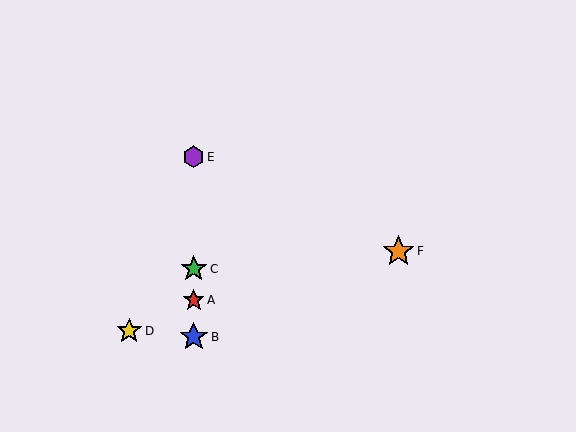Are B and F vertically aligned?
No, B is at x≈194 and F is at x≈398.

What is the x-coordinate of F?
Object F is at x≈398.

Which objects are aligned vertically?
Objects A, B, C, E are aligned vertically.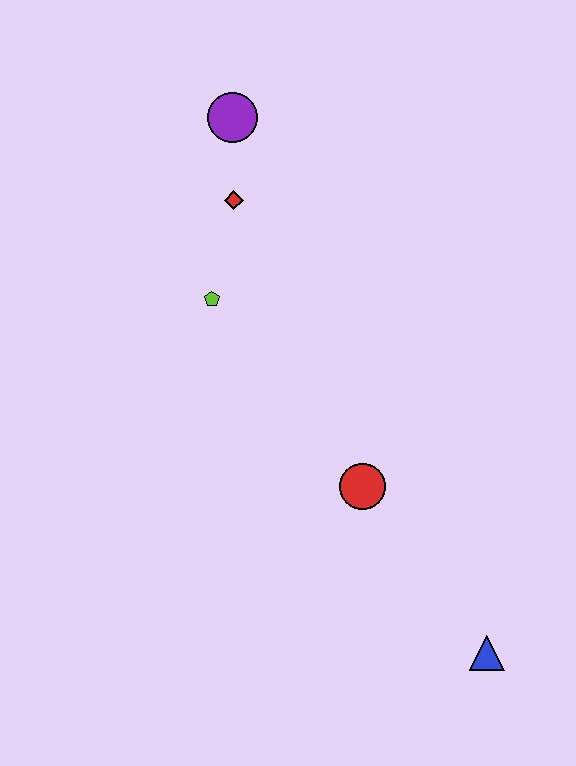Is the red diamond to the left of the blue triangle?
Yes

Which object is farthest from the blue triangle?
The purple circle is farthest from the blue triangle.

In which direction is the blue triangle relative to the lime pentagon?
The blue triangle is below the lime pentagon.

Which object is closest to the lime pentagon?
The red diamond is closest to the lime pentagon.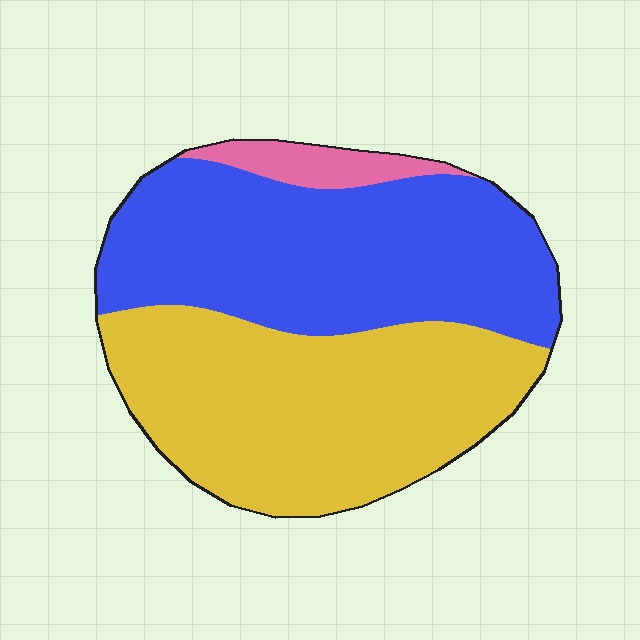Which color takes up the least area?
Pink, at roughly 5%.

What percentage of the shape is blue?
Blue takes up about one half (1/2) of the shape.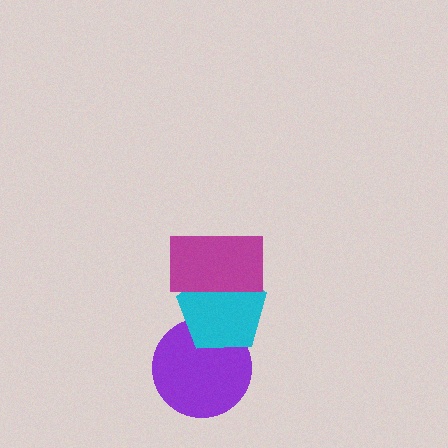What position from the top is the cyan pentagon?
The cyan pentagon is 2nd from the top.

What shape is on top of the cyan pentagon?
The magenta rectangle is on top of the cyan pentagon.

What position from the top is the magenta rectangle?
The magenta rectangle is 1st from the top.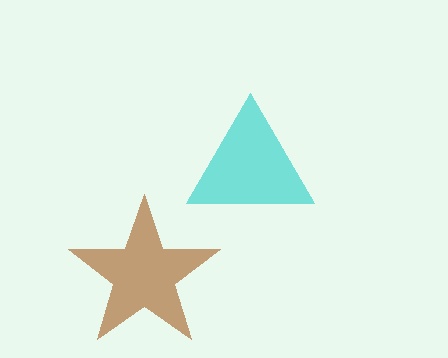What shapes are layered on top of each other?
The layered shapes are: a cyan triangle, a brown star.